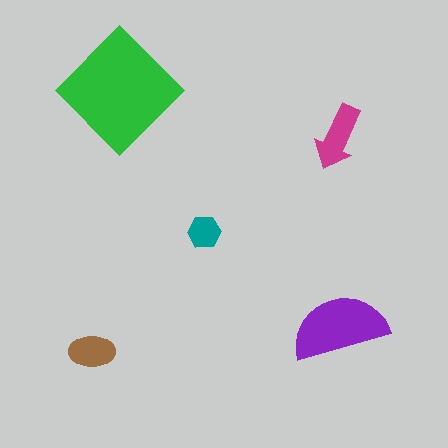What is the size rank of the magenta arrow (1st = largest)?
3rd.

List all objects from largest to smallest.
The green diamond, the purple semicircle, the magenta arrow, the brown ellipse, the teal hexagon.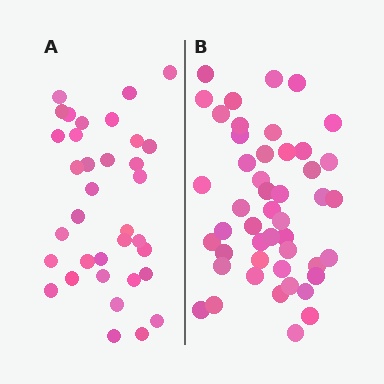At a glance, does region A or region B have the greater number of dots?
Region B (the right region) has more dots.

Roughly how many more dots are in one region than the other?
Region B has roughly 12 or so more dots than region A.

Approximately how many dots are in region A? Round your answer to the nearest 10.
About 40 dots. (The exact count is 35, which rounds to 40.)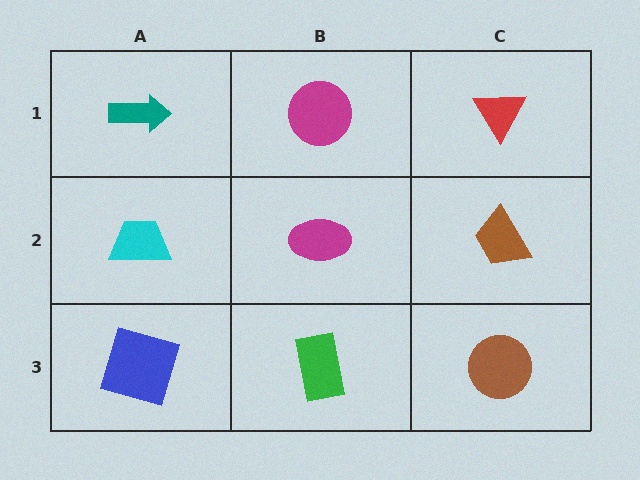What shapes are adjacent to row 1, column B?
A magenta ellipse (row 2, column B), a teal arrow (row 1, column A), a red triangle (row 1, column C).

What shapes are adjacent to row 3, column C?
A brown trapezoid (row 2, column C), a green rectangle (row 3, column B).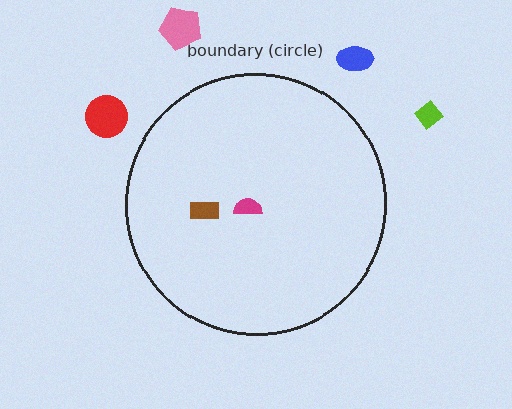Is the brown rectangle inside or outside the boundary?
Inside.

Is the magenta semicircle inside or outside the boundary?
Inside.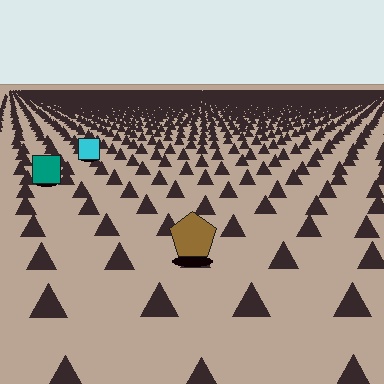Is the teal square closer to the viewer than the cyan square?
Yes. The teal square is closer — you can tell from the texture gradient: the ground texture is coarser near it.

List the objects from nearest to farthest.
From nearest to farthest: the brown pentagon, the teal square, the cyan square.